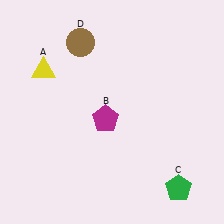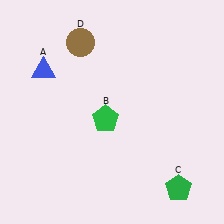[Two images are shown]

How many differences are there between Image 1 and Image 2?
There are 2 differences between the two images.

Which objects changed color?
A changed from yellow to blue. B changed from magenta to green.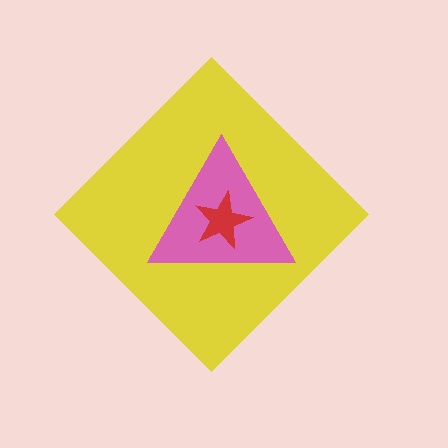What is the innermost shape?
The red star.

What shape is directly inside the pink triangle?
The red star.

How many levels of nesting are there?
3.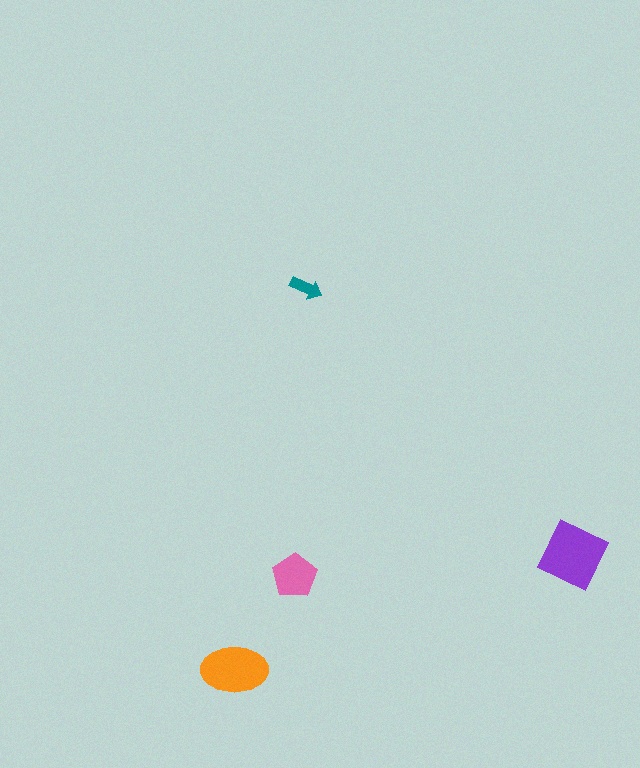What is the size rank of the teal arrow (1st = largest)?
4th.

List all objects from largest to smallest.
The purple square, the orange ellipse, the pink pentagon, the teal arrow.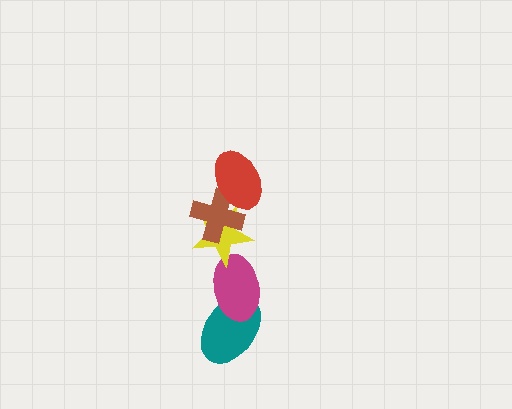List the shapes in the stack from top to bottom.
From top to bottom: the red ellipse, the brown cross, the yellow star, the magenta ellipse, the teal ellipse.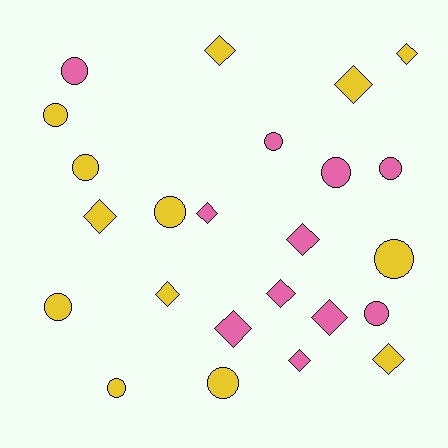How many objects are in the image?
There are 24 objects.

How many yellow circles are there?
There are 7 yellow circles.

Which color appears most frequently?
Yellow, with 13 objects.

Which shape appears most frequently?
Diamond, with 12 objects.